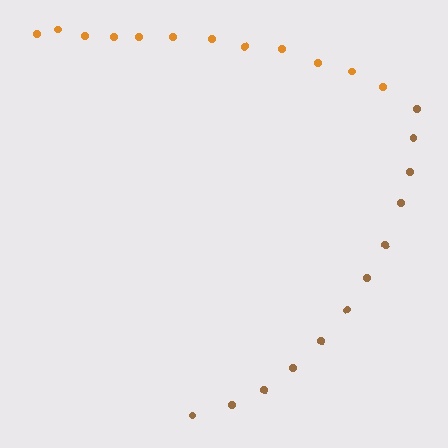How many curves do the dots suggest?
There are 2 distinct paths.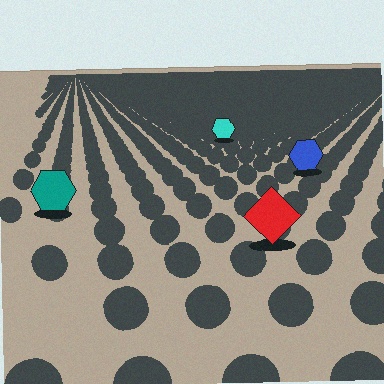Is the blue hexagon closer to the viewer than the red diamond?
No. The red diamond is closer — you can tell from the texture gradient: the ground texture is coarser near it.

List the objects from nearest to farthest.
From nearest to farthest: the red diamond, the teal hexagon, the blue hexagon, the cyan hexagon.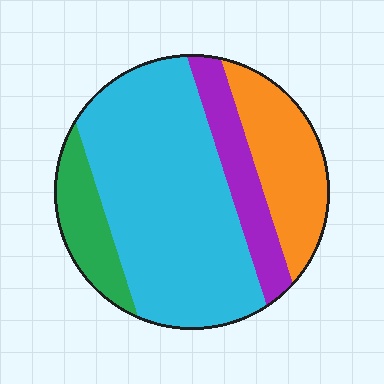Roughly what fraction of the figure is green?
Green takes up about one eighth (1/8) of the figure.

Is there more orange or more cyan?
Cyan.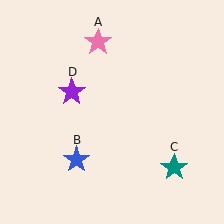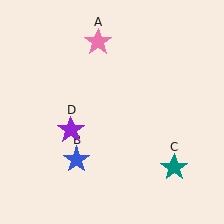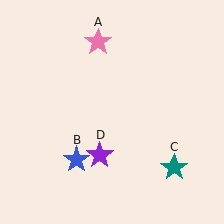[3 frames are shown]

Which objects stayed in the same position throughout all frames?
Pink star (object A) and blue star (object B) and teal star (object C) remained stationary.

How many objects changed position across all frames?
1 object changed position: purple star (object D).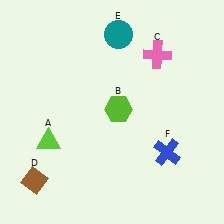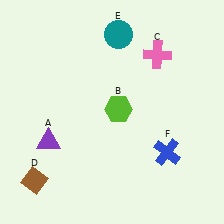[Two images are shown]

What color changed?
The triangle (A) changed from lime in Image 1 to purple in Image 2.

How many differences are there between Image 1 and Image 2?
There is 1 difference between the two images.